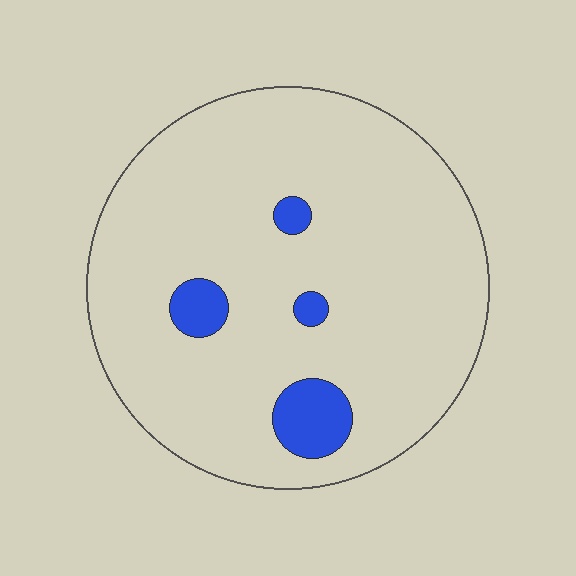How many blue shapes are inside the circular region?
4.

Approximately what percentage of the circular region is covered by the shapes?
Approximately 10%.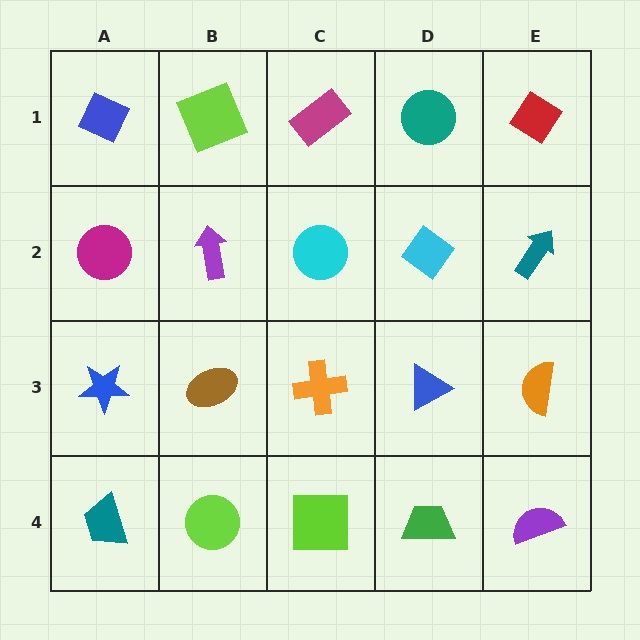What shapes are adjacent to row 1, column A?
A magenta circle (row 2, column A), a lime square (row 1, column B).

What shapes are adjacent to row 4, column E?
An orange semicircle (row 3, column E), a green trapezoid (row 4, column D).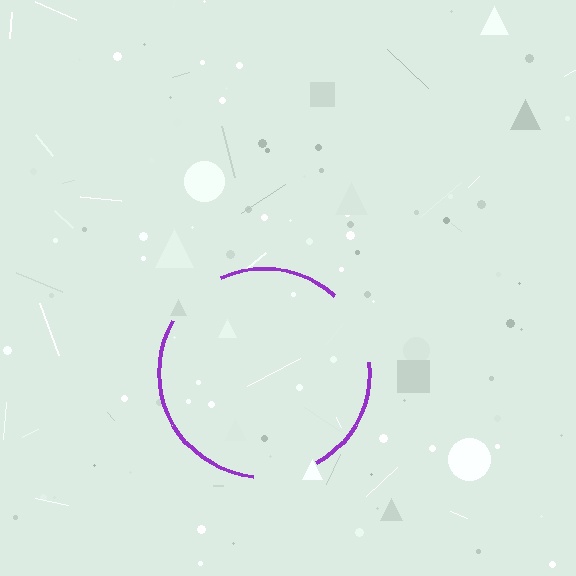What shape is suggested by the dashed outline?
The dashed outline suggests a circle.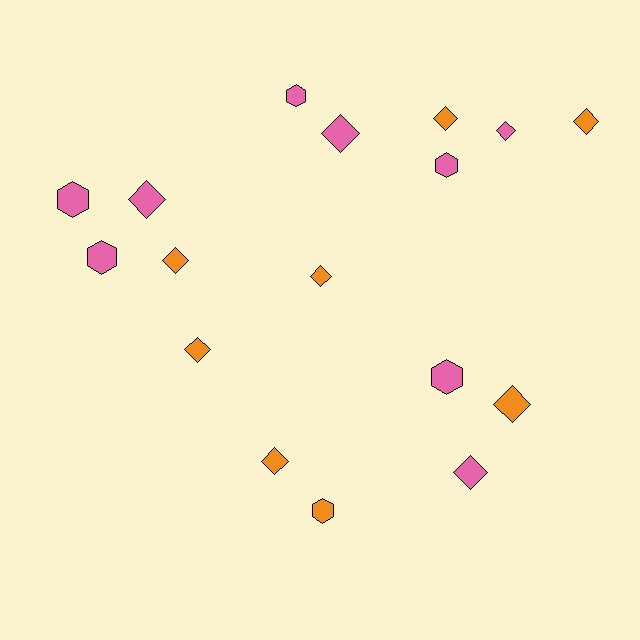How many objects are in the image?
There are 17 objects.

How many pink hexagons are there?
There are 5 pink hexagons.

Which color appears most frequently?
Pink, with 9 objects.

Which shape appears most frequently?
Diamond, with 11 objects.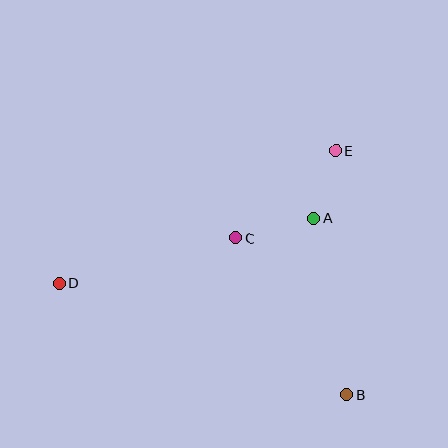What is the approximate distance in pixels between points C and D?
The distance between C and D is approximately 182 pixels.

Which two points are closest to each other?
Points A and E are closest to each other.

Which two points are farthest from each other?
Points B and D are farthest from each other.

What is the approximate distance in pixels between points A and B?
The distance between A and B is approximately 179 pixels.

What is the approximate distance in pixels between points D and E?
The distance between D and E is approximately 307 pixels.